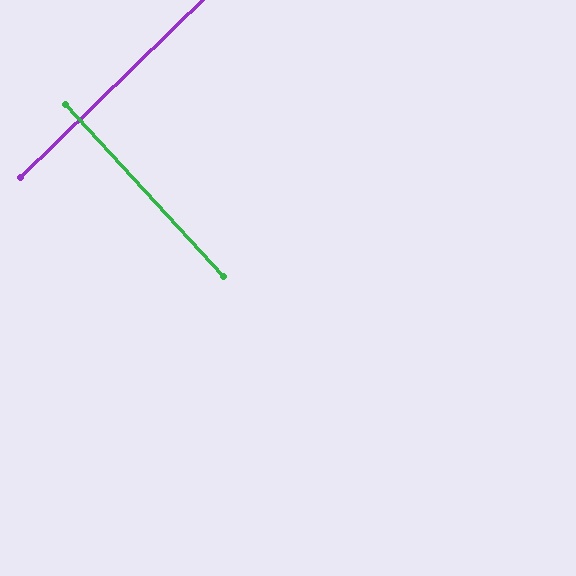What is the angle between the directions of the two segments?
Approximately 88 degrees.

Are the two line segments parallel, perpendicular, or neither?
Perpendicular — they meet at approximately 88°.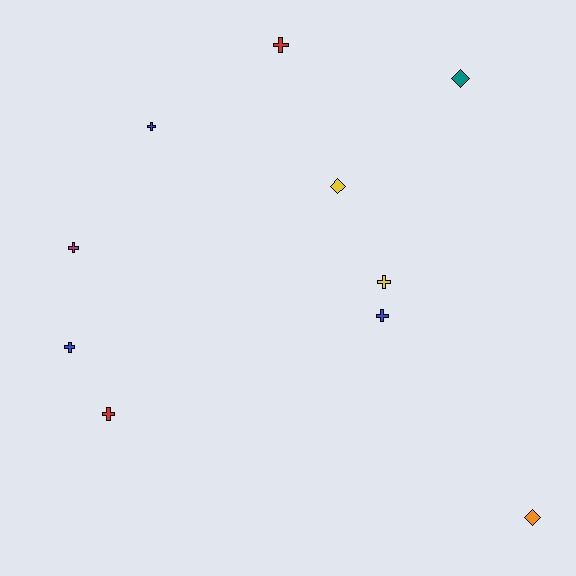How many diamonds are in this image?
There are 3 diamonds.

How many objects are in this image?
There are 10 objects.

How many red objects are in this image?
There are 2 red objects.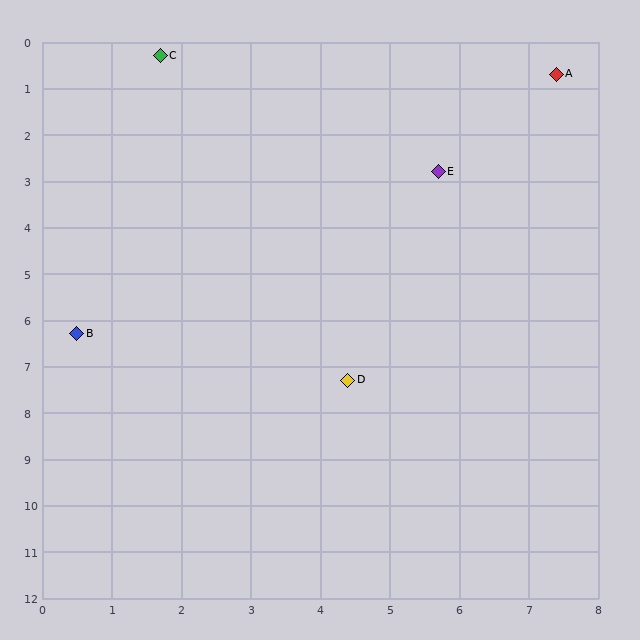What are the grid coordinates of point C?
Point C is at approximately (1.7, 0.3).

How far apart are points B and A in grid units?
Points B and A are about 8.9 grid units apart.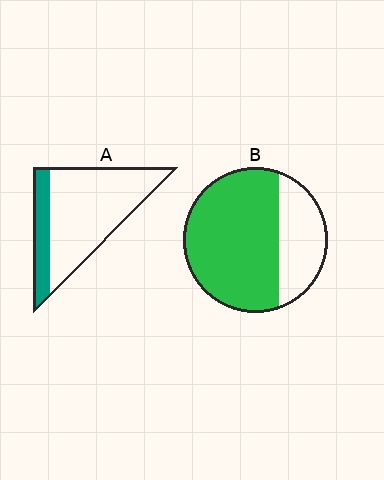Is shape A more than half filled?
No.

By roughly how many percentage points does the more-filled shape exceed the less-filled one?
By roughly 50 percentage points (B over A).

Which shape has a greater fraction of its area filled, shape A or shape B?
Shape B.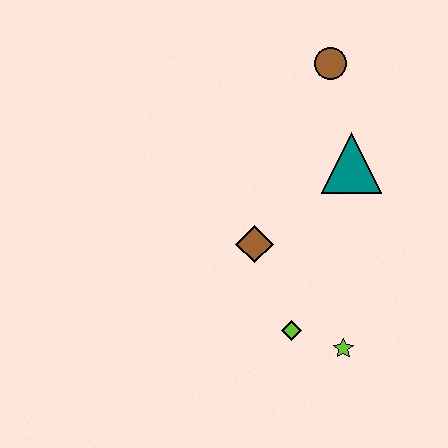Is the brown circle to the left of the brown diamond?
No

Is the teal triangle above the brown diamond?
Yes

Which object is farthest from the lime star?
The brown circle is farthest from the lime star.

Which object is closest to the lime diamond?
The lime star is closest to the lime diamond.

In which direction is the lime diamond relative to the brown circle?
The lime diamond is below the brown circle.